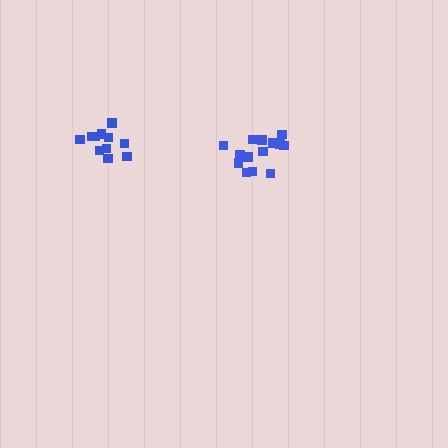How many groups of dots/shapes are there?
There are 2 groups.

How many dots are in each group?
Group 1: 11 dots, Group 2: 14 dots (25 total).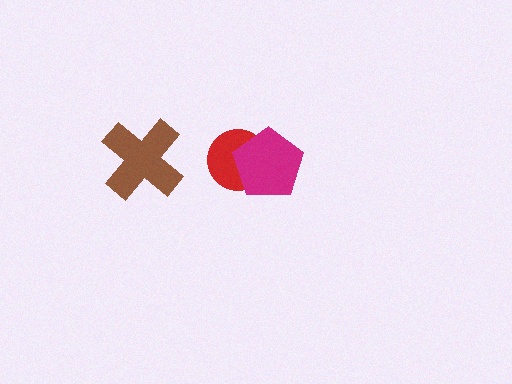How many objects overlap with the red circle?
1 object overlaps with the red circle.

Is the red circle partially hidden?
Yes, it is partially covered by another shape.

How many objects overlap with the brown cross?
0 objects overlap with the brown cross.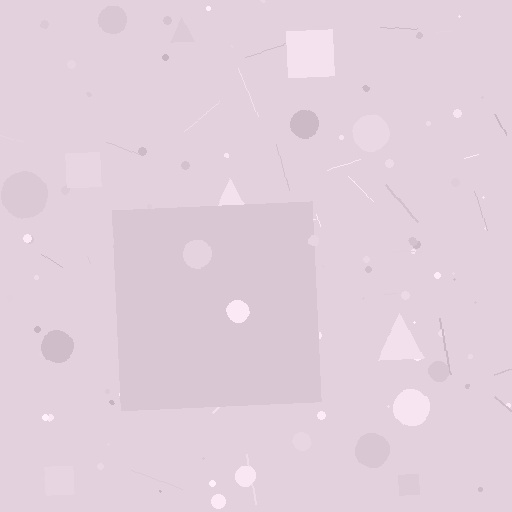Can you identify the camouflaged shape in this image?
The camouflaged shape is a square.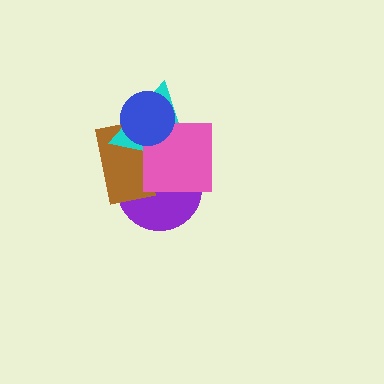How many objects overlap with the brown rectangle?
4 objects overlap with the brown rectangle.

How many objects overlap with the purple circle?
3 objects overlap with the purple circle.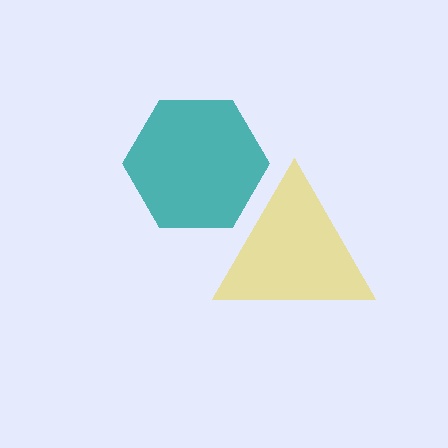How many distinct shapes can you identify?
There are 2 distinct shapes: a yellow triangle, a teal hexagon.